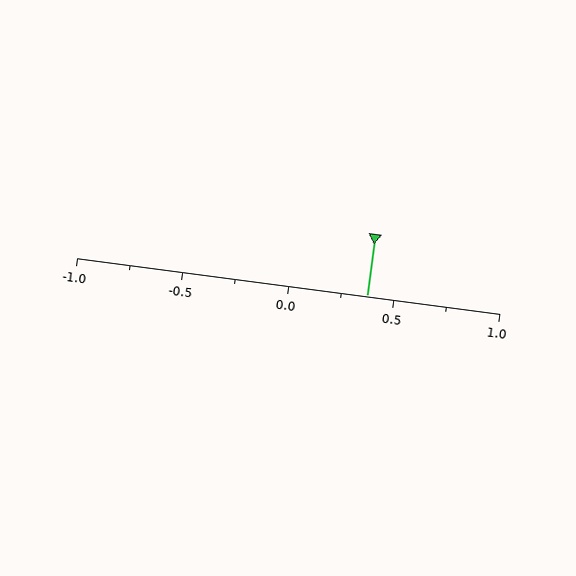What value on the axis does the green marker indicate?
The marker indicates approximately 0.38.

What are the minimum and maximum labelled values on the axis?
The axis runs from -1.0 to 1.0.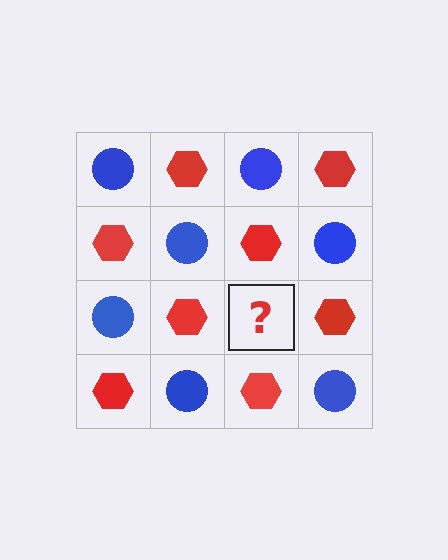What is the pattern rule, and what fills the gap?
The rule is that it alternates blue circle and red hexagon in a checkerboard pattern. The gap should be filled with a blue circle.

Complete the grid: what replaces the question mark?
The question mark should be replaced with a blue circle.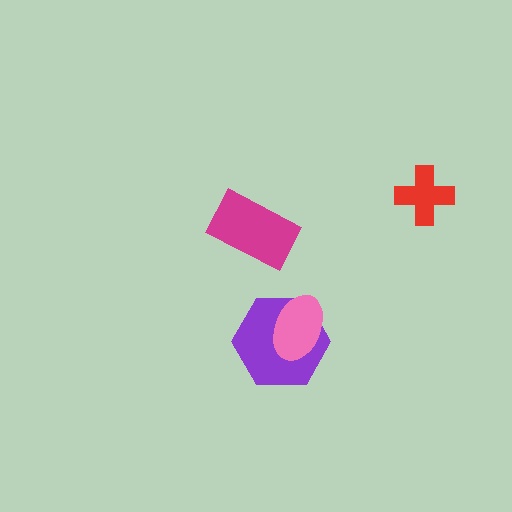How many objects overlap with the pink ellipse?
1 object overlaps with the pink ellipse.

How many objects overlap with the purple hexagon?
1 object overlaps with the purple hexagon.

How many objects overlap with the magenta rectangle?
0 objects overlap with the magenta rectangle.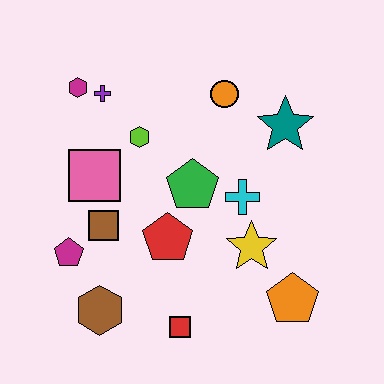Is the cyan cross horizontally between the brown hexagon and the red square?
No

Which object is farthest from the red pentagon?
The magenta hexagon is farthest from the red pentagon.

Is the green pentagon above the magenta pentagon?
Yes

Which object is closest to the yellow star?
The cyan cross is closest to the yellow star.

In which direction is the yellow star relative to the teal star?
The yellow star is below the teal star.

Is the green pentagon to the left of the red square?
No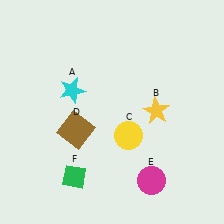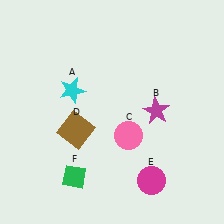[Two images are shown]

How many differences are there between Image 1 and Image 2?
There are 2 differences between the two images.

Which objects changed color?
B changed from yellow to magenta. C changed from yellow to pink.